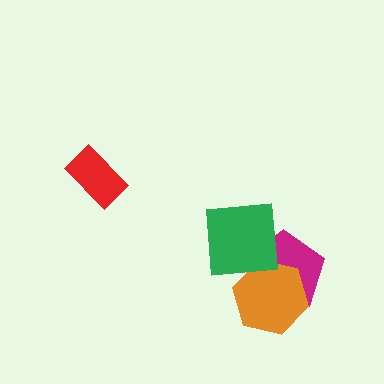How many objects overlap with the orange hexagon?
2 objects overlap with the orange hexagon.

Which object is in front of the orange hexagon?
The green square is in front of the orange hexagon.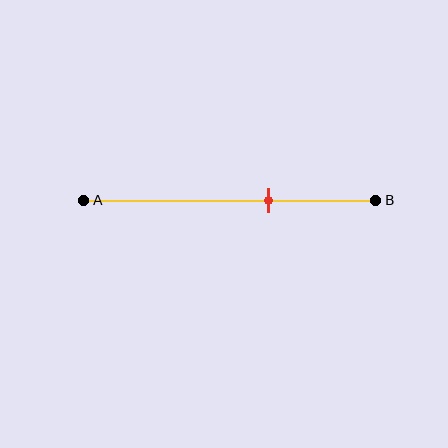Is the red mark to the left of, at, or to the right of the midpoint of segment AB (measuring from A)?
The red mark is to the right of the midpoint of segment AB.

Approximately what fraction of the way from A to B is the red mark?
The red mark is approximately 65% of the way from A to B.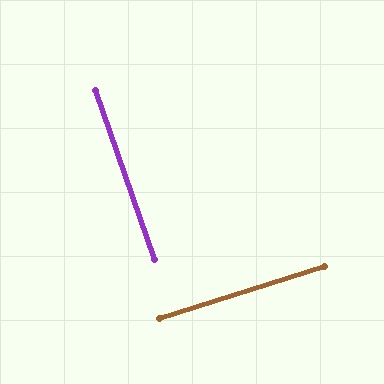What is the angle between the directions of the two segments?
Approximately 88 degrees.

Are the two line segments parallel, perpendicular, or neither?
Perpendicular — they meet at approximately 88°.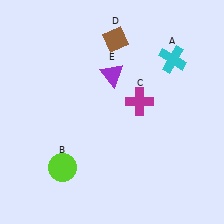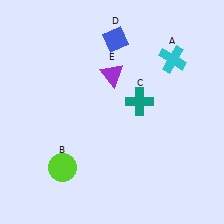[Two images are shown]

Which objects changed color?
C changed from magenta to teal. D changed from brown to blue.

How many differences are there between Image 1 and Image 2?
There are 2 differences between the two images.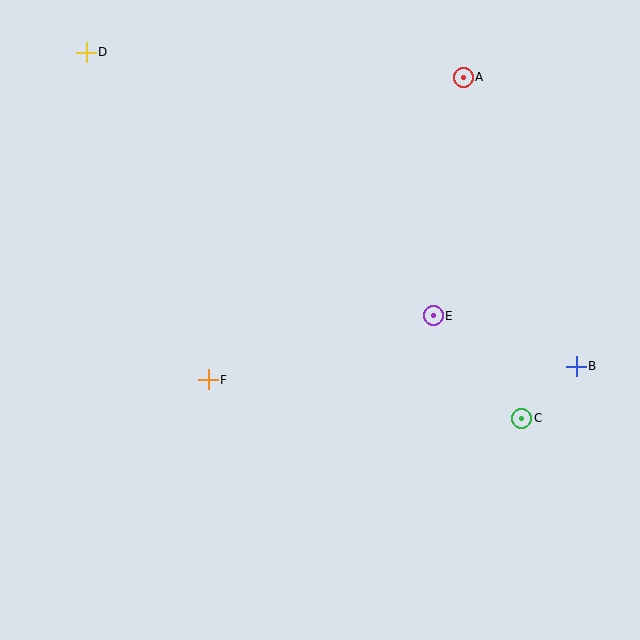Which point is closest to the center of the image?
Point E at (433, 316) is closest to the center.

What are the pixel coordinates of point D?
Point D is at (86, 52).